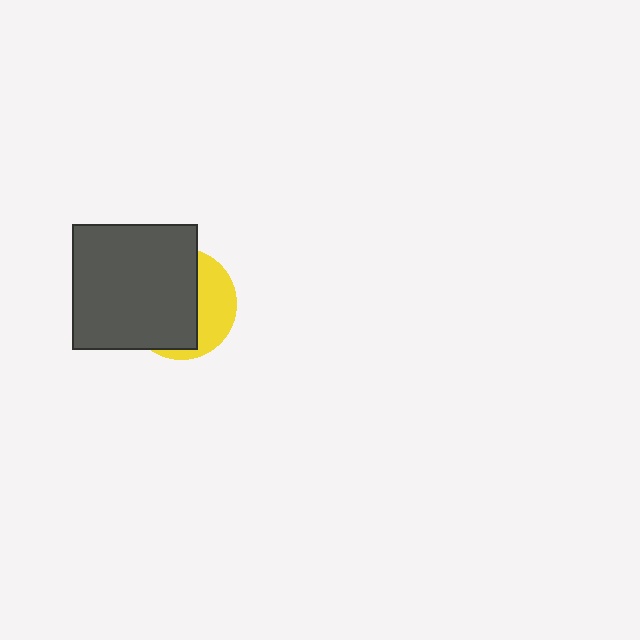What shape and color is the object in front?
The object in front is a dark gray square.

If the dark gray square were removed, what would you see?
You would see the complete yellow circle.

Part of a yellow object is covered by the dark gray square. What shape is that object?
It is a circle.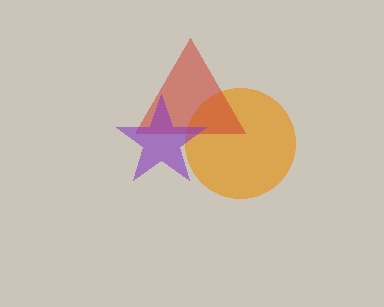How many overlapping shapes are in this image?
There are 3 overlapping shapes in the image.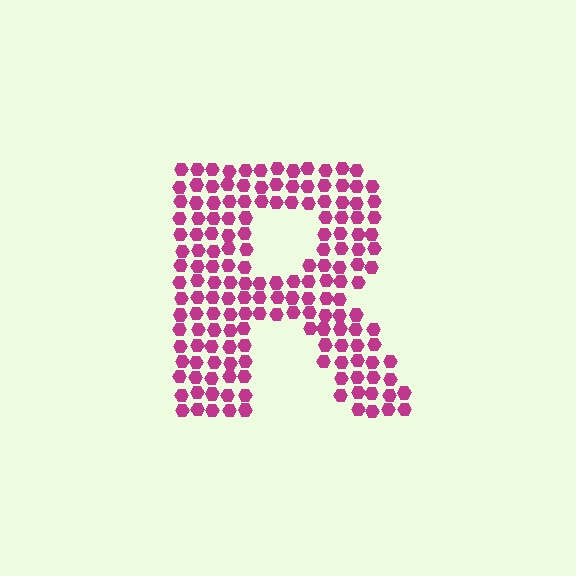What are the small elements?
The small elements are hexagons.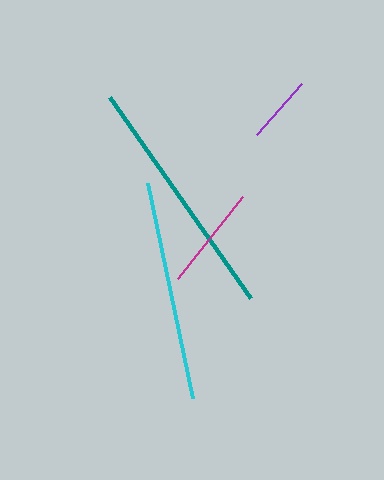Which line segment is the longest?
The teal line is the longest at approximately 245 pixels.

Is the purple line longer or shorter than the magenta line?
The magenta line is longer than the purple line.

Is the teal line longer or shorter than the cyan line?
The teal line is longer than the cyan line.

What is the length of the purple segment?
The purple segment is approximately 68 pixels long.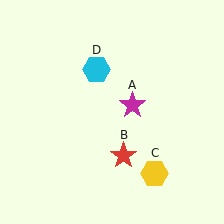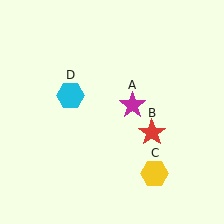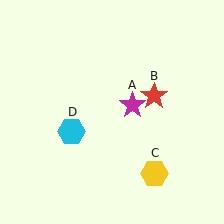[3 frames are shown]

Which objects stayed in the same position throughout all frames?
Magenta star (object A) and yellow hexagon (object C) remained stationary.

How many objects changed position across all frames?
2 objects changed position: red star (object B), cyan hexagon (object D).